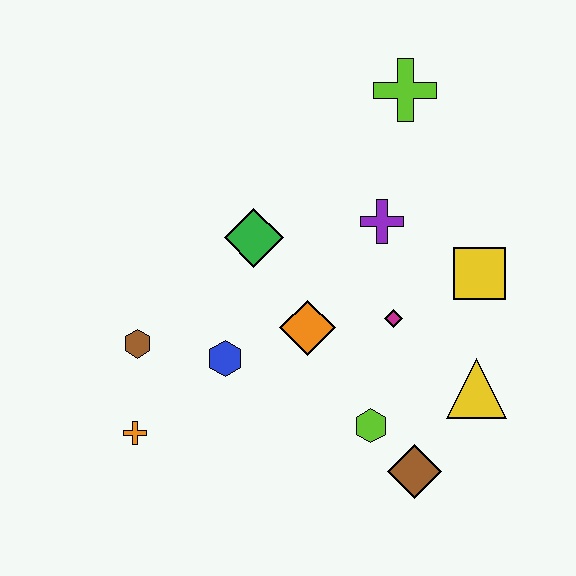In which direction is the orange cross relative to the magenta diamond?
The orange cross is to the left of the magenta diamond.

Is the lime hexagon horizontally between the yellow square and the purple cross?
No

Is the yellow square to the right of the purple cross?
Yes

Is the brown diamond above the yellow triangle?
No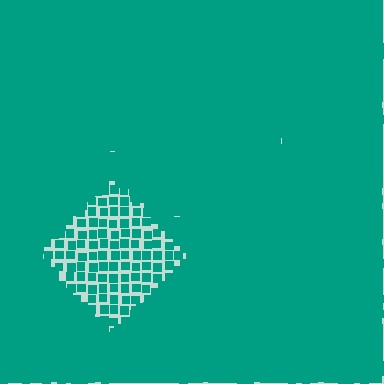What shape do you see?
I see a diamond.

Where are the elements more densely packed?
The elements are more densely packed outside the diamond boundary.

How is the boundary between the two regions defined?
The boundary is defined by a change in element density (approximately 2.3x ratio). All elements are the same color, size, and shape.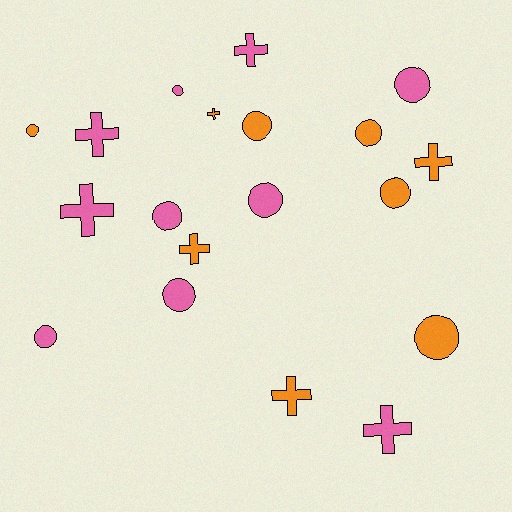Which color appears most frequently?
Pink, with 10 objects.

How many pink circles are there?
There are 6 pink circles.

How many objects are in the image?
There are 19 objects.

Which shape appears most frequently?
Circle, with 11 objects.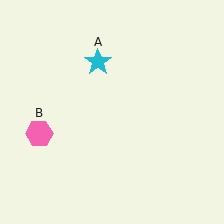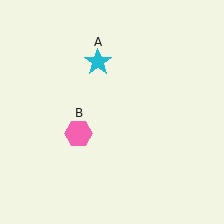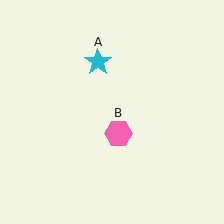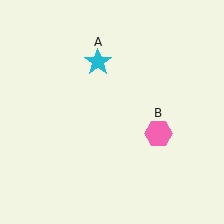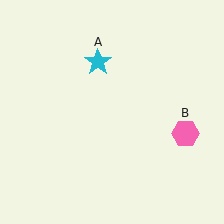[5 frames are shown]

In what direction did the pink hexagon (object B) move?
The pink hexagon (object B) moved right.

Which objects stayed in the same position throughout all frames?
Cyan star (object A) remained stationary.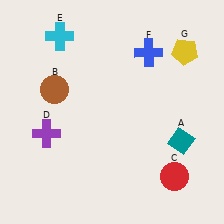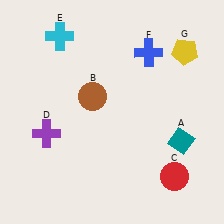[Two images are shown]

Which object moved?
The brown circle (B) moved right.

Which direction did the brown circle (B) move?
The brown circle (B) moved right.